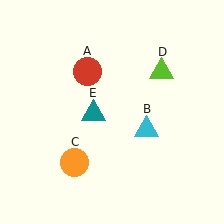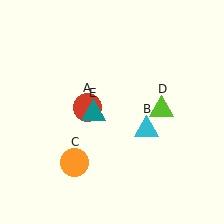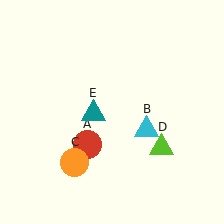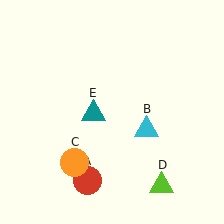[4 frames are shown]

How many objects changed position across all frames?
2 objects changed position: red circle (object A), lime triangle (object D).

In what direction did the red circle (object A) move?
The red circle (object A) moved down.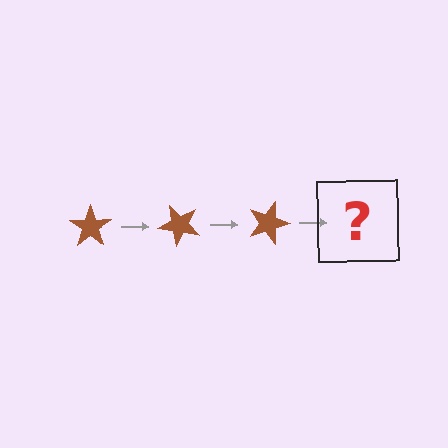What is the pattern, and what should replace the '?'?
The pattern is that the star rotates 45 degrees each step. The '?' should be a brown star rotated 135 degrees.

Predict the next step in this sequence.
The next step is a brown star rotated 135 degrees.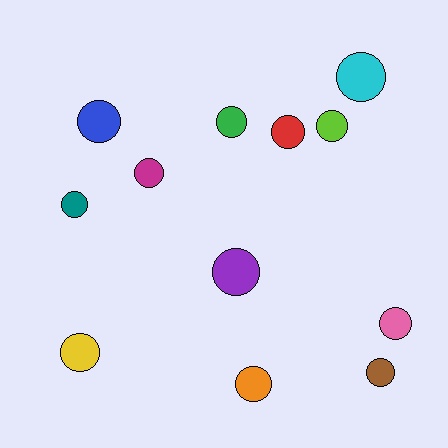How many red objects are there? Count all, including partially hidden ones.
There is 1 red object.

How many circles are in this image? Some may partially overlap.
There are 12 circles.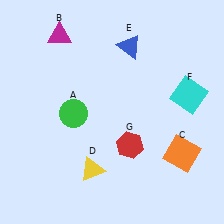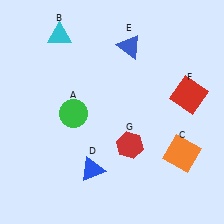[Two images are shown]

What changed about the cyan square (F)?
In Image 1, F is cyan. In Image 2, it changed to red.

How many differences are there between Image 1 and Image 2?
There are 3 differences between the two images.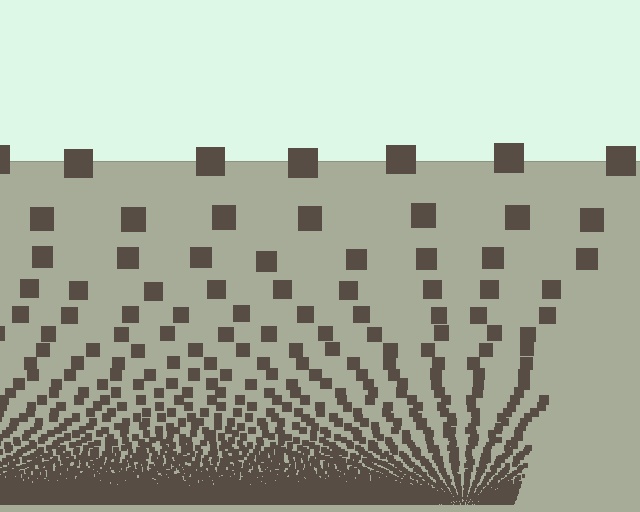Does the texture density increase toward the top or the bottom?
Density increases toward the bottom.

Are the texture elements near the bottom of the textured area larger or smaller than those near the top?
Smaller. The gradient is inverted — elements near the bottom are smaller and denser.